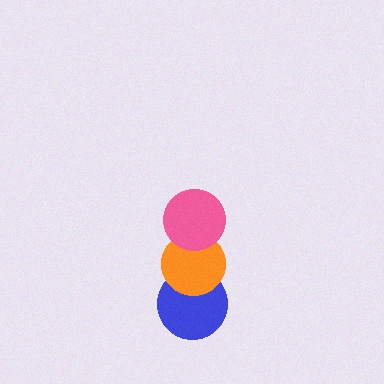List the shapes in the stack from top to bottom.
From top to bottom: the pink circle, the orange circle, the blue circle.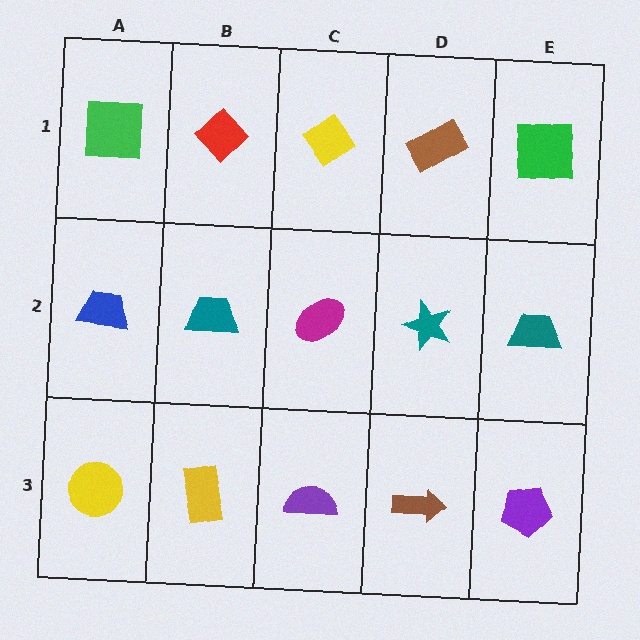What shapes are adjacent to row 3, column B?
A teal trapezoid (row 2, column B), a yellow circle (row 3, column A), a purple semicircle (row 3, column C).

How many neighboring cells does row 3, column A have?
2.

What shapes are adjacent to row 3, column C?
A magenta ellipse (row 2, column C), a yellow rectangle (row 3, column B), a brown arrow (row 3, column D).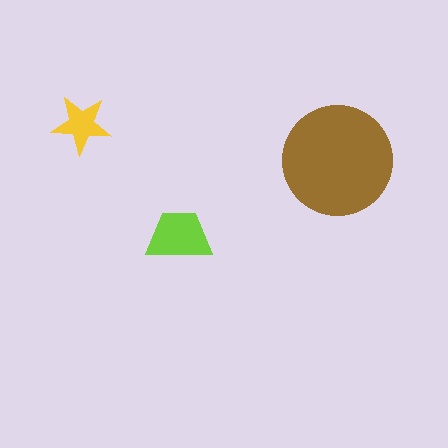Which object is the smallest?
The yellow star.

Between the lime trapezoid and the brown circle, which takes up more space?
The brown circle.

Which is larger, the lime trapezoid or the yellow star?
The lime trapezoid.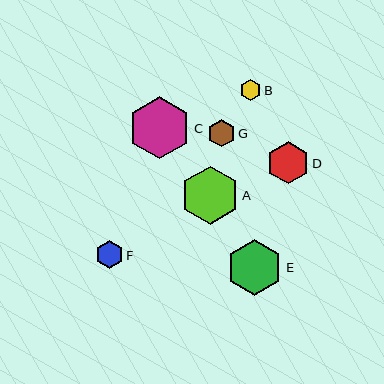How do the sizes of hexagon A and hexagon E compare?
Hexagon A and hexagon E are approximately the same size.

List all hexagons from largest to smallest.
From largest to smallest: C, A, E, D, F, G, B.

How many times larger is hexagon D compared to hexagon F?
Hexagon D is approximately 1.5 times the size of hexagon F.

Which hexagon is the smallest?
Hexagon B is the smallest with a size of approximately 21 pixels.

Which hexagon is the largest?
Hexagon C is the largest with a size of approximately 62 pixels.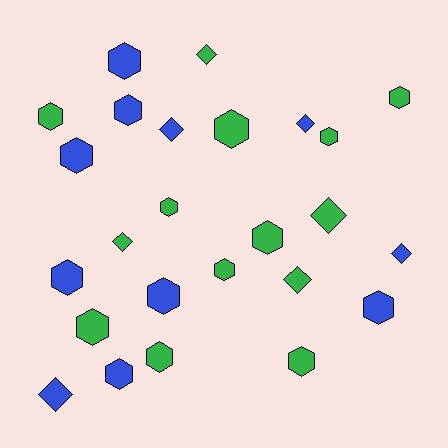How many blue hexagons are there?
There are 7 blue hexagons.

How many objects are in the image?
There are 25 objects.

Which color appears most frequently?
Green, with 14 objects.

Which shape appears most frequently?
Hexagon, with 17 objects.